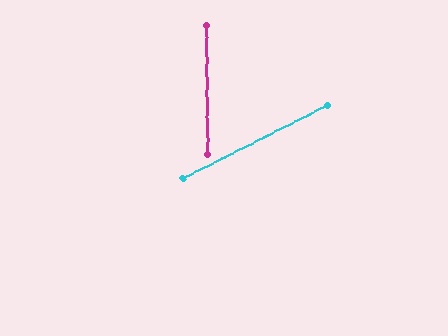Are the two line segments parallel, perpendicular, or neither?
Neither parallel nor perpendicular — they differ by about 64°.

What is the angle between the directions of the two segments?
Approximately 64 degrees.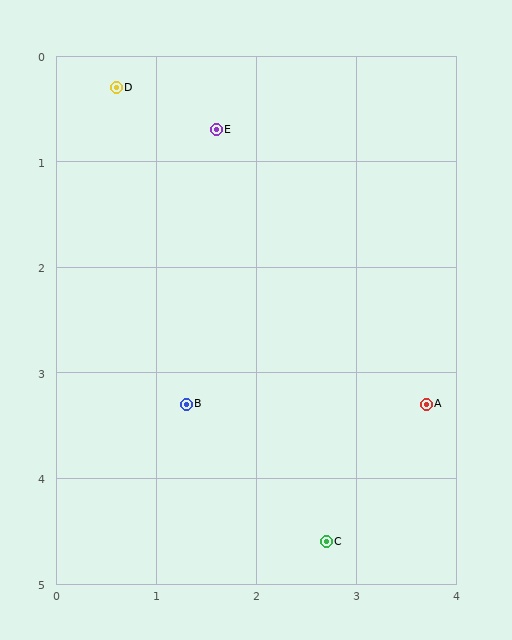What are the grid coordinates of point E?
Point E is at approximately (1.6, 0.7).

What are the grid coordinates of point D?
Point D is at approximately (0.6, 0.3).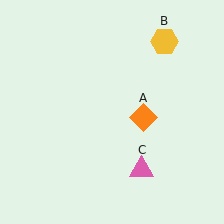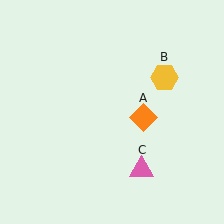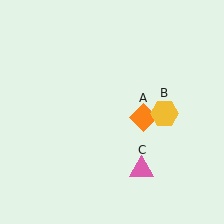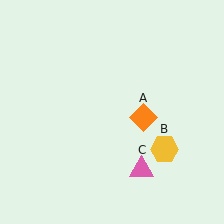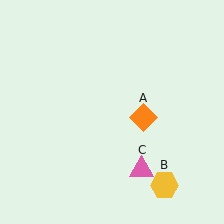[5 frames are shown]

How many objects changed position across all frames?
1 object changed position: yellow hexagon (object B).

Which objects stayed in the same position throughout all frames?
Orange diamond (object A) and pink triangle (object C) remained stationary.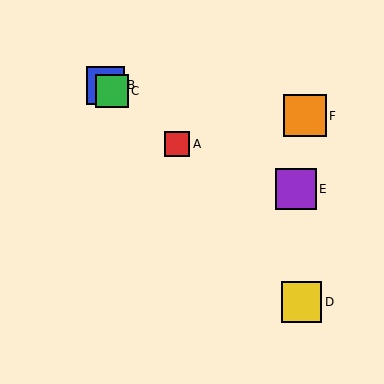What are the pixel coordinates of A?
Object A is at (177, 144).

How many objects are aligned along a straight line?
3 objects (A, B, C) are aligned along a straight line.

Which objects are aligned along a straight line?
Objects A, B, C are aligned along a straight line.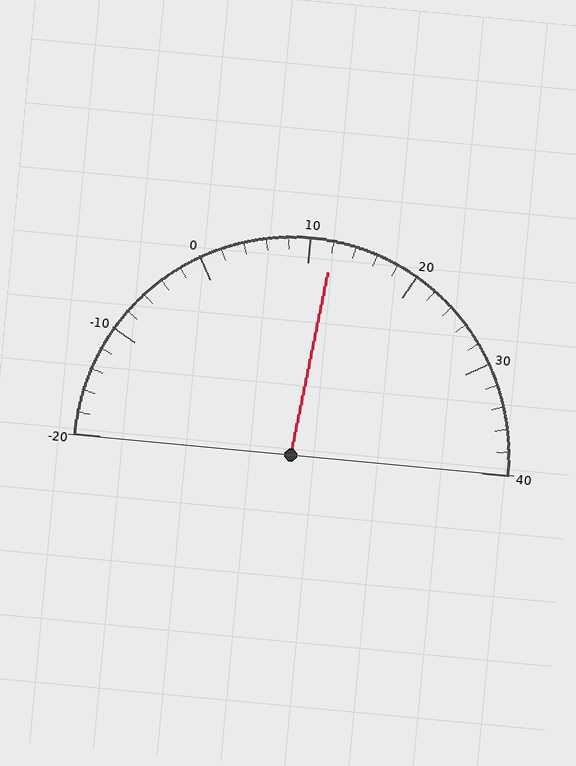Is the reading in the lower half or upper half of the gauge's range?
The reading is in the upper half of the range (-20 to 40).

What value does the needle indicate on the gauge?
The needle indicates approximately 12.